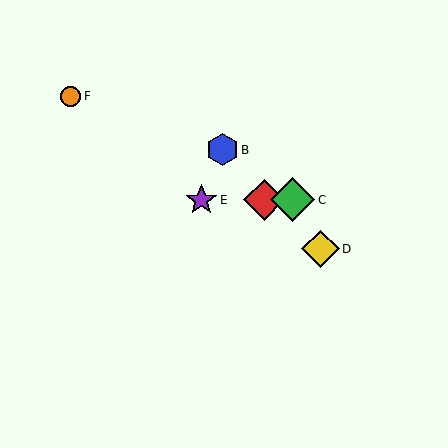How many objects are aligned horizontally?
3 objects (A, C, E) are aligned horizontally.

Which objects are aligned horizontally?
Objects A, C, E are aligned horizontally.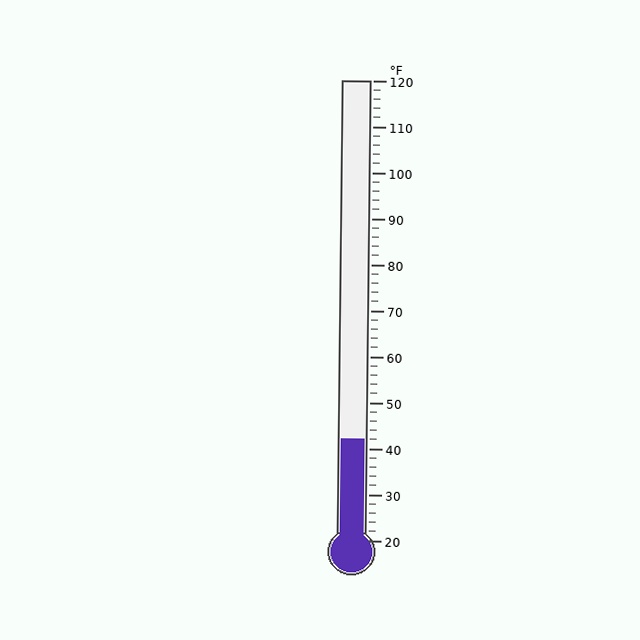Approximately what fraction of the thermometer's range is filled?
The thermometer is filled to approximately 20% of its range.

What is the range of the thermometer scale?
The thermometer scale ranges from 20°F to 120°F.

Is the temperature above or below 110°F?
The temperature is below 110°F.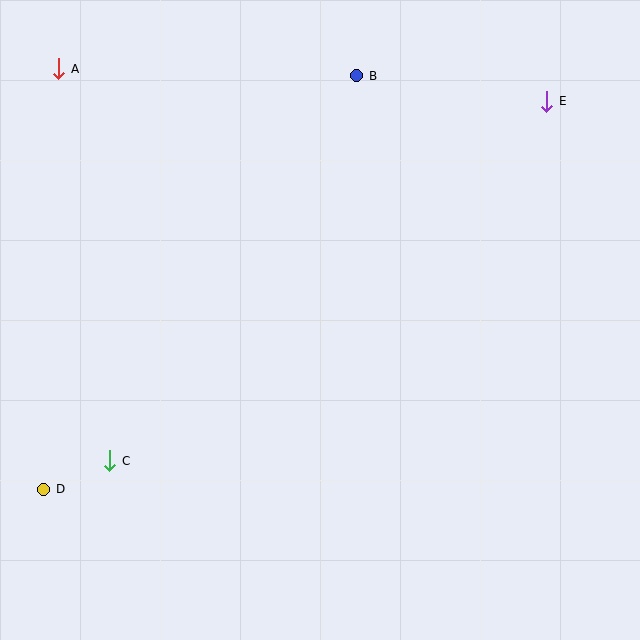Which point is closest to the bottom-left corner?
Point D is closest to the bottom-left corner.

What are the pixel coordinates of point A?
Point A is at (59, 69).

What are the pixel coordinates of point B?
Point B is at (357, 76).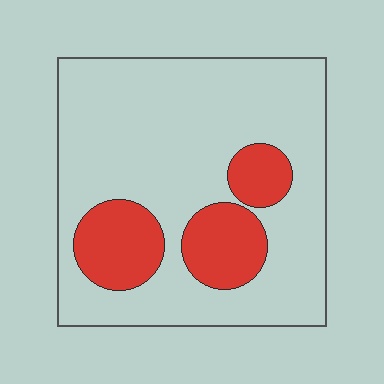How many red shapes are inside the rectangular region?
3.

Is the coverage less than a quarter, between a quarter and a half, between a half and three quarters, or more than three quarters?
Less than a quarter.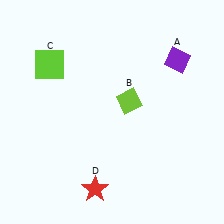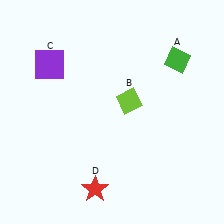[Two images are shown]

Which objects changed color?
A changed from purple to green. C changed from lime to purple.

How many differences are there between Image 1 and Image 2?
There are 2 differences between the two images.